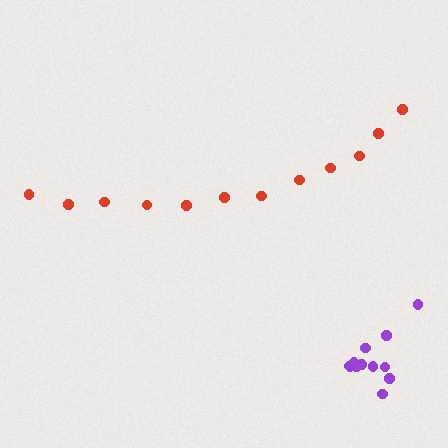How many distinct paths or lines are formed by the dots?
There are 2 distinct paths.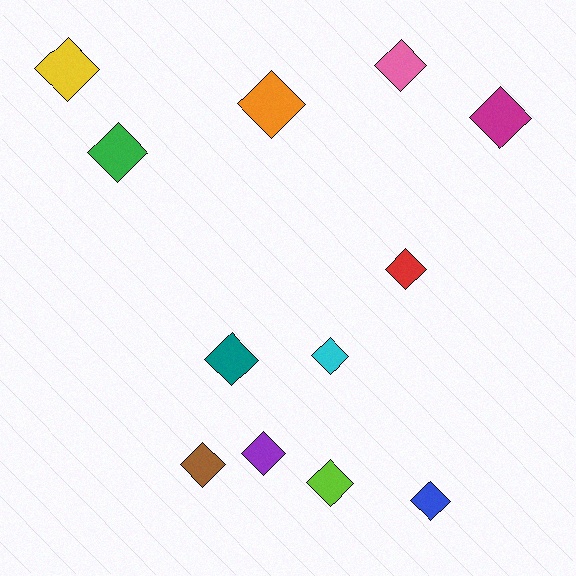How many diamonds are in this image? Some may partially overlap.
There are 12 diamonds.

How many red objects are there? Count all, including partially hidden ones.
There is 1 red object.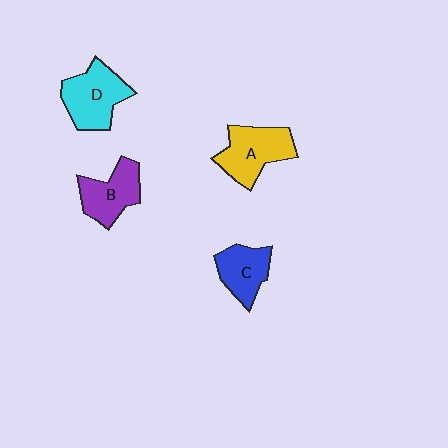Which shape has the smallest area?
Shape C (blue).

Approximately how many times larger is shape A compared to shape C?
Approximately 1.3 times.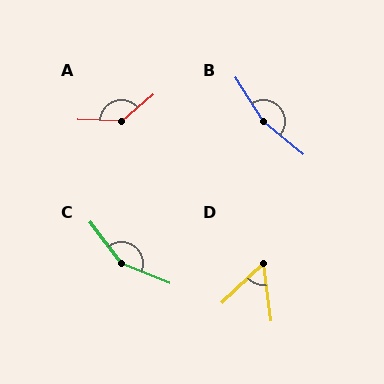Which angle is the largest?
B, at approximately 162 degrees.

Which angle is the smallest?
D, at approximately 54 degrees.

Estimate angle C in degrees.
Approximately 149 degrees.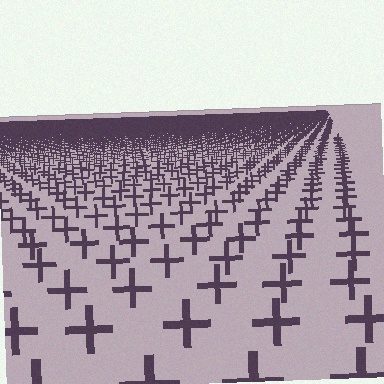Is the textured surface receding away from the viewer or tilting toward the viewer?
The surface is receding away from the viewer. Texture elements get smaller and denser toward the top.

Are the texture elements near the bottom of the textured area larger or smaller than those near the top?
Larger. Near the bottom, elements are closer to the viewer and appear at a bigger on-screen size.